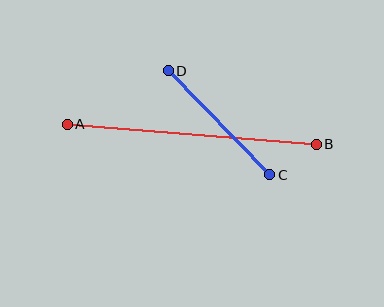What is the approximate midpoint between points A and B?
The midpoint is at approximately (192, 134) pixels.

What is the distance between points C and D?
The distance is approximately 145 pixels.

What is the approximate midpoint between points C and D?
The midpoint is at approximately (219, 123) pixels.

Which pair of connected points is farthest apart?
Points A and B are farthest apart.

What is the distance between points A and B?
The distance is approximately 250 pixels.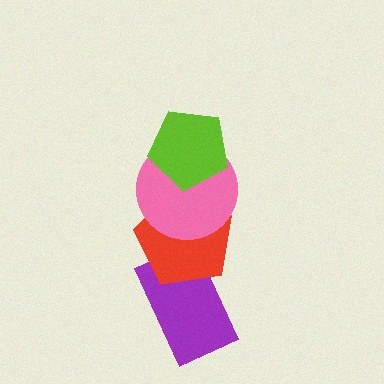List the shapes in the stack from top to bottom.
From top to bottom: the lime pentagon, the pink circle, the red pentagon, the purple rectangle.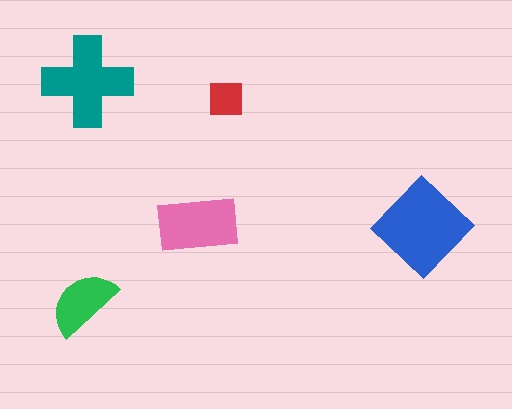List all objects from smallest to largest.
The red square, the green semicircle, the pink rectangle, the teal cross, the blue diamond.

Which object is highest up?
The teal cross is topmost.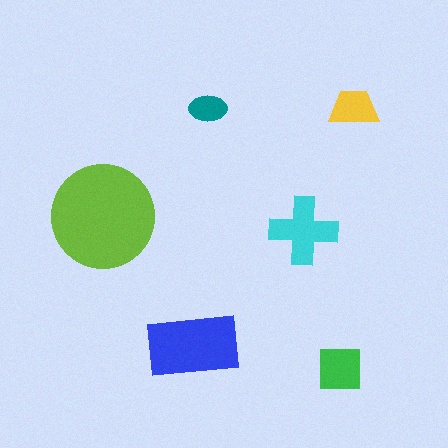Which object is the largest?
The lime circle.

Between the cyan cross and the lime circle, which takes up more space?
The lime circle.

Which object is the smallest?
The teal ellipse.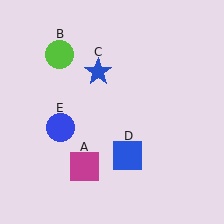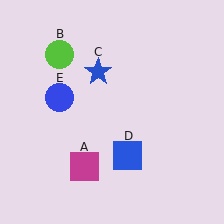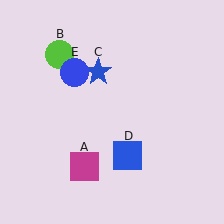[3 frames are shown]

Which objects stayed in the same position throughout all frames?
Magenta square (object A) and lime circle (object B) and blue star (object C) and blue square (object D) remained stationary.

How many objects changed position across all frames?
1 object changed position: blue circle (object E).